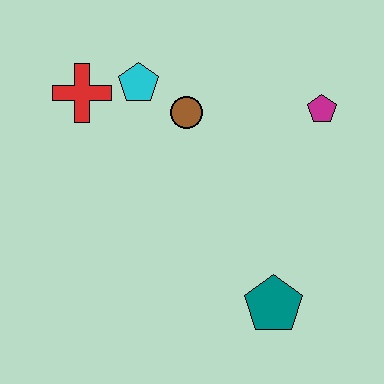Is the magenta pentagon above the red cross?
No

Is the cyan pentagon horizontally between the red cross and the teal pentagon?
Yes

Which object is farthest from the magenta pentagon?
The red cross is farthest from the magenta pentagon.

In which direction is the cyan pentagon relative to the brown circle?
The cyan pentagon is to the left of the brown circle.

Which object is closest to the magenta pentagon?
The brown circle is closest to the magenta pentagon.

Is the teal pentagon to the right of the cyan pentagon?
Yes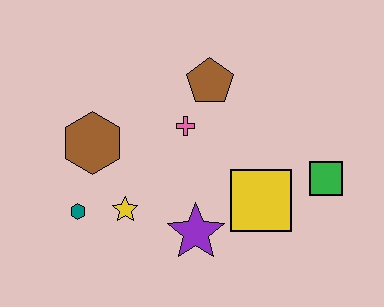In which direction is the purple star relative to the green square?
The purple star is to the left of the green square.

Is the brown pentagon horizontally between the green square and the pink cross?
Yes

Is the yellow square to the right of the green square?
No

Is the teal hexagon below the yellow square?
Yes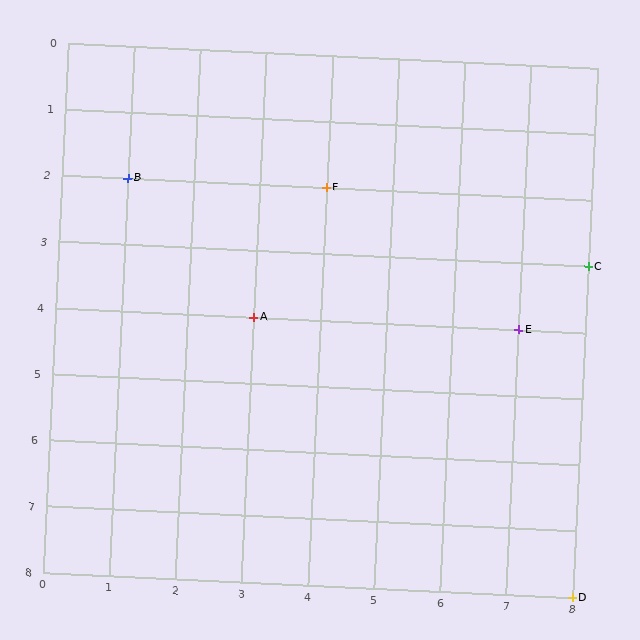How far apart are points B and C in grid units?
Points B and C are 7 columns and 1 row apart (about 7.1 grid units diagonally).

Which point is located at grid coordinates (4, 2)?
Point F is at (4, 2).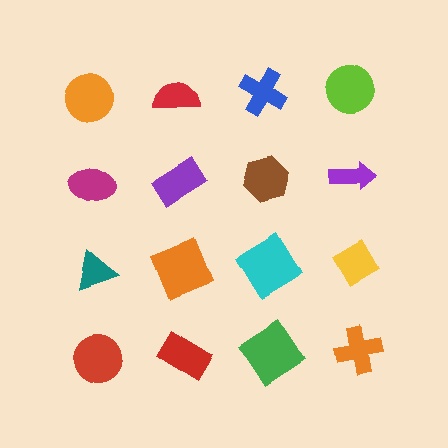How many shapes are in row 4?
4 shapes.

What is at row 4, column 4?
An orange cross.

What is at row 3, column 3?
A cyan diamond.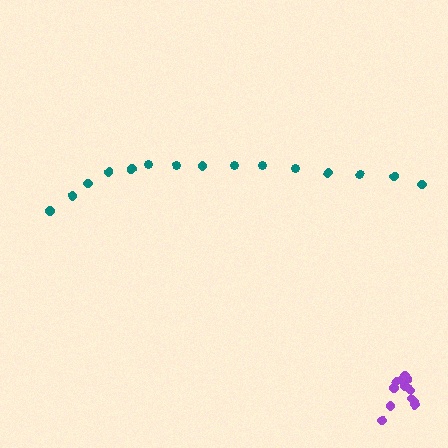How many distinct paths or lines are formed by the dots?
There are 2 distinct paths.